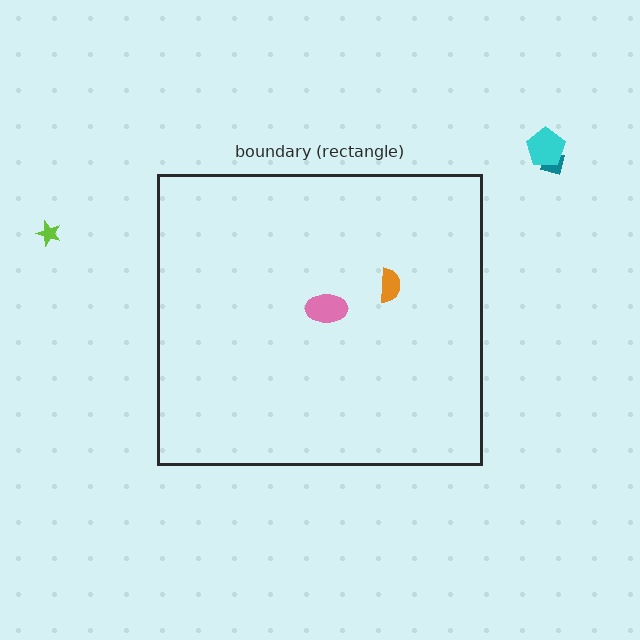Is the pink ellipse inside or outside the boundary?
Inside.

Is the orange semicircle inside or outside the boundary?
Inside.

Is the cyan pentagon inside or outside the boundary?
Outside.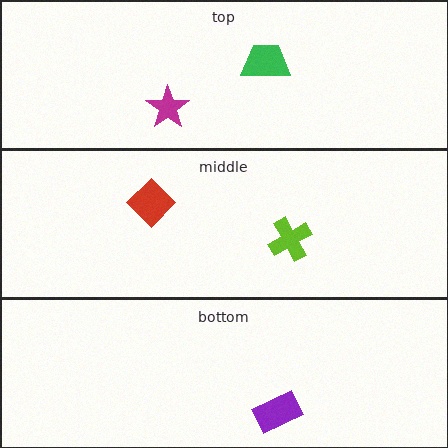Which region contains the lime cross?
The middle region.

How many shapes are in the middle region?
2.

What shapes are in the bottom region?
The purple rectangle.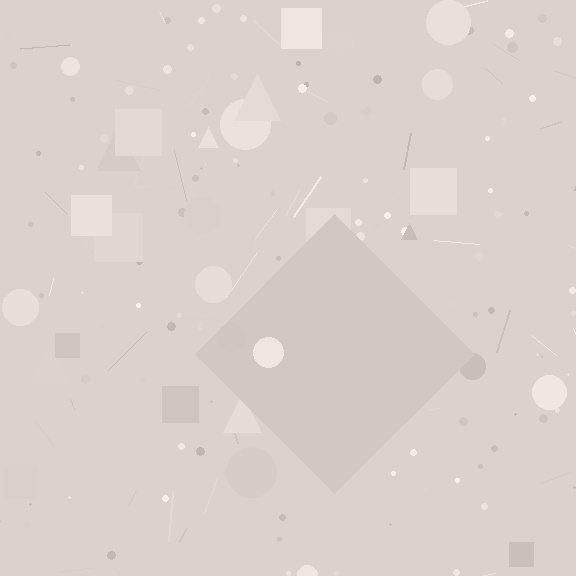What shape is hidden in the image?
A diamond is hidden in the image.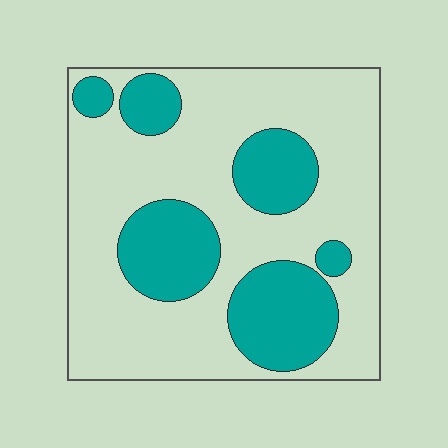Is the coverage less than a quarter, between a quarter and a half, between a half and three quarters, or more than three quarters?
Between a quarter and a half.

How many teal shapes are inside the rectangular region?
6.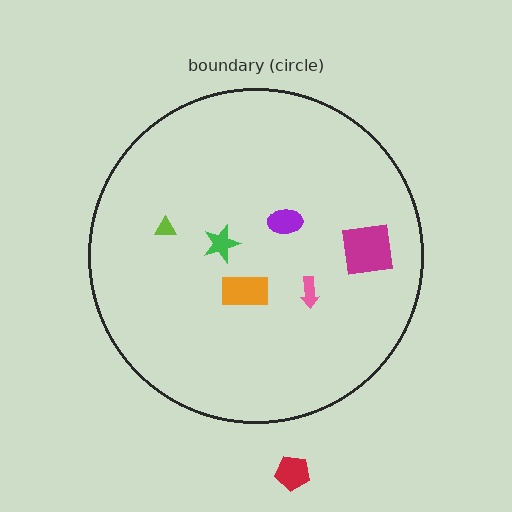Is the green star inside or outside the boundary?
Inside.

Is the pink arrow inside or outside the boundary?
Inside.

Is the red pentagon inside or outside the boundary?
Outside.